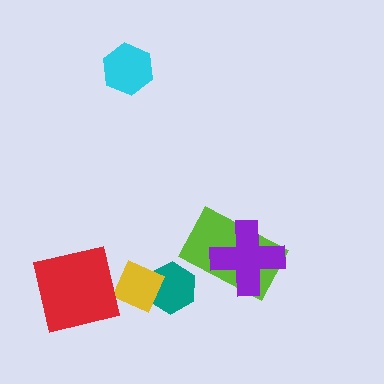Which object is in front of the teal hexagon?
The yellow diamond is in front of the teal hexagon.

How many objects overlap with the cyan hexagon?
0 objects overlap with the cyan hexagon.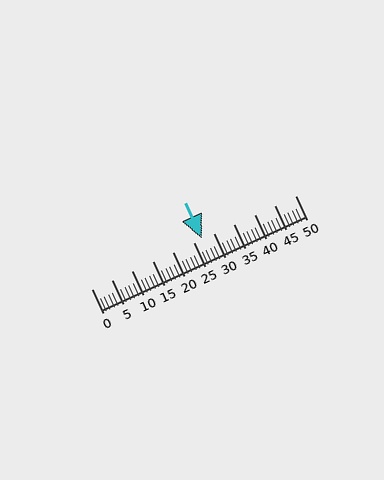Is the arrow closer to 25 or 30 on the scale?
The arrow is closer to 25.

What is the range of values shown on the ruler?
The ruler shows values from 0 to 50.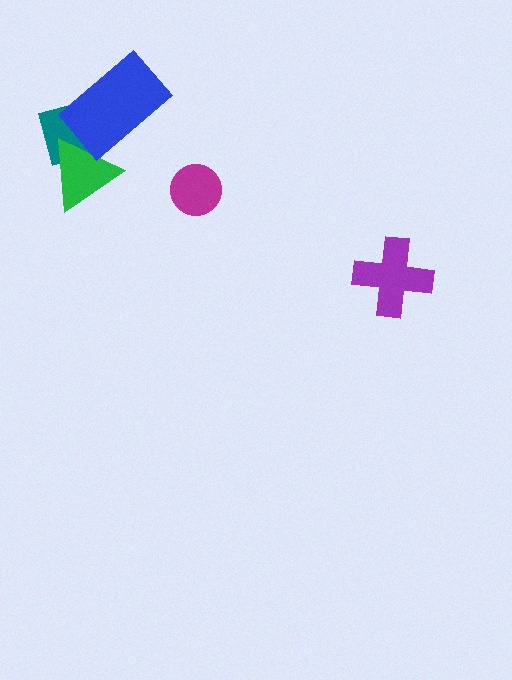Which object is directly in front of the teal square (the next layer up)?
The green triangle is directly in front of the teal square.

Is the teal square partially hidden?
Yes, it is partially covered by another shape.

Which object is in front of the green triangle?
The blue rectangle is in front of the green triangle.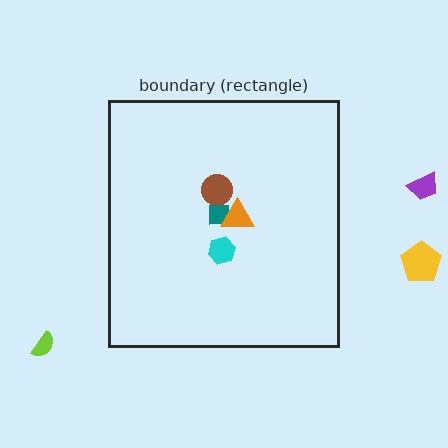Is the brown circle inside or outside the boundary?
Inside.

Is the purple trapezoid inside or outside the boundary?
Outside.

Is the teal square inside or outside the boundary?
Inside.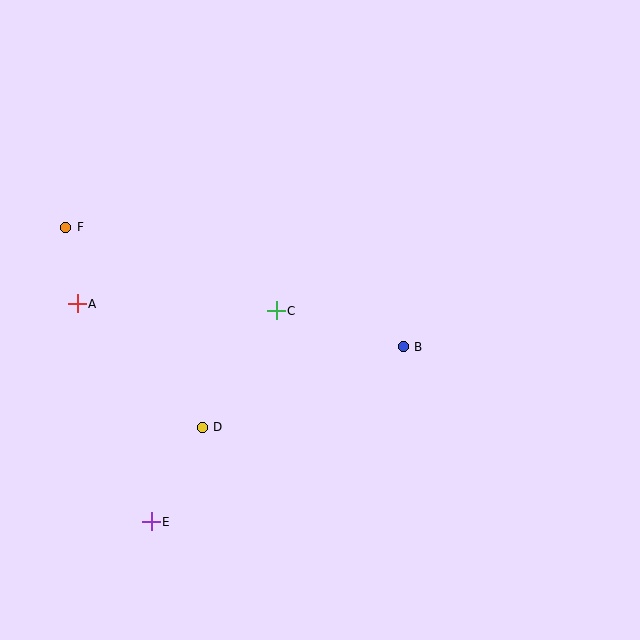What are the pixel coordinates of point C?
Point C is at (276, 311).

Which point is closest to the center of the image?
Point C at (276, 311) is closest to the center.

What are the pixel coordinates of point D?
Point D is at (202, 427).